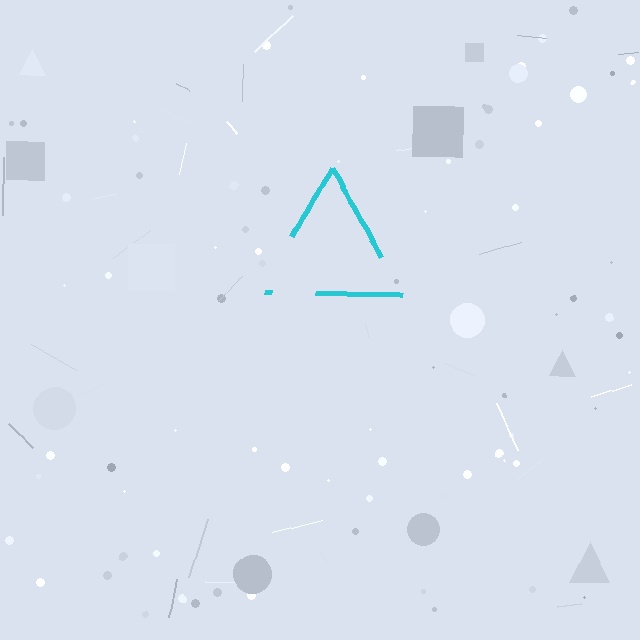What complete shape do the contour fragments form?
The contour fragments form a triangle.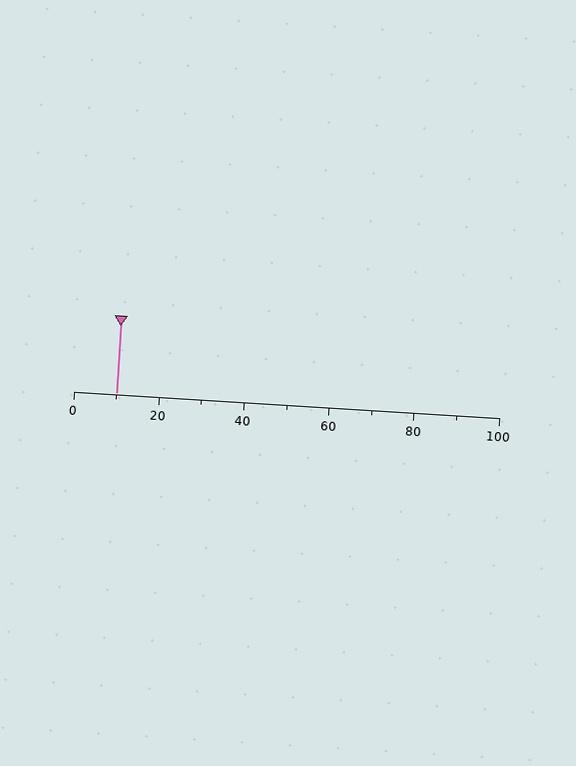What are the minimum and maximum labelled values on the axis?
The axis runs from 0 to 100.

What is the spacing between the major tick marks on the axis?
The major ticks are spaced 20 apart.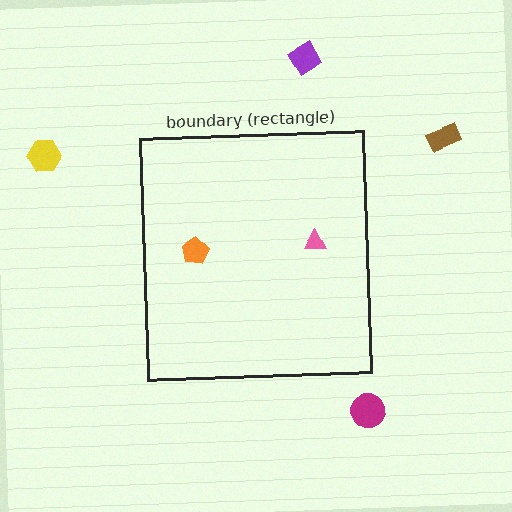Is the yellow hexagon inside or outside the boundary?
Outside.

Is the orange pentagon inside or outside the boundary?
Inside.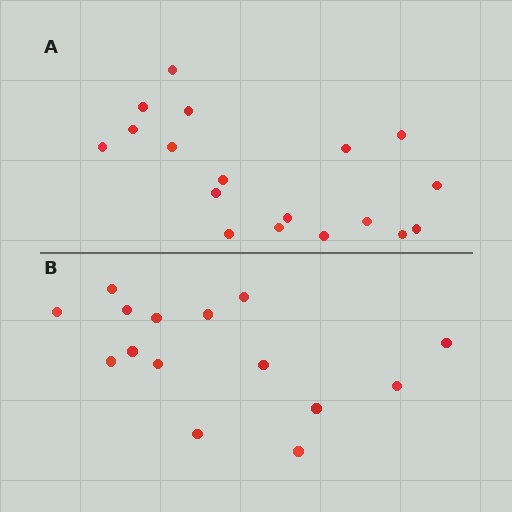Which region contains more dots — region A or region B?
Region A (the top region) has more dots.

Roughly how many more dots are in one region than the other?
Region A has just a few more — roughly 2 or 3 more dots than region B.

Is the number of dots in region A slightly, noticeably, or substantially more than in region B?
Region A has only slightly more — the two regions are fairly close. The ratio is roughly 1.2 to 1.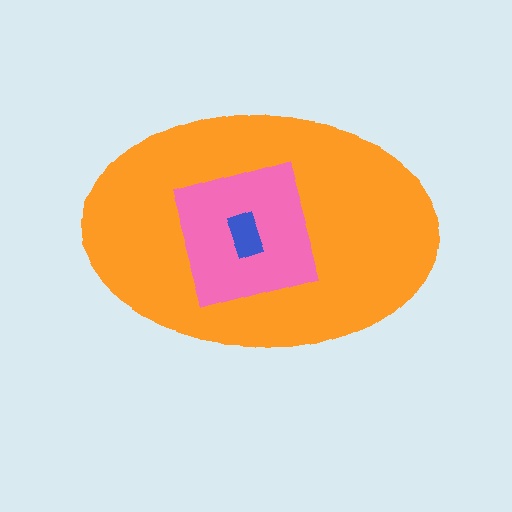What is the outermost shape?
The orange ellipse.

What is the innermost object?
The blue rectangle.